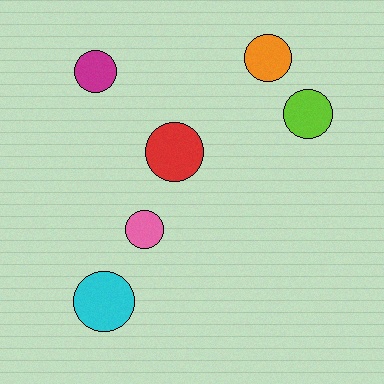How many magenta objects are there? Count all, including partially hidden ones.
There is 1 magenta object.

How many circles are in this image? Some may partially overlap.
There are 6 circles.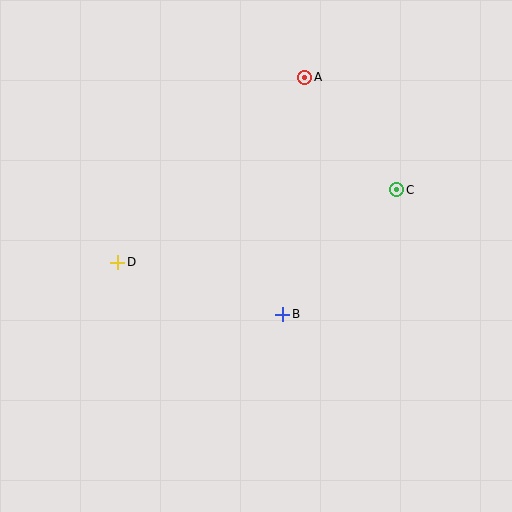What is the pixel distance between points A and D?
The distance between A and D is 263 pixels.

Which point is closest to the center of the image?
Point B at (283, 314) is closest to the center.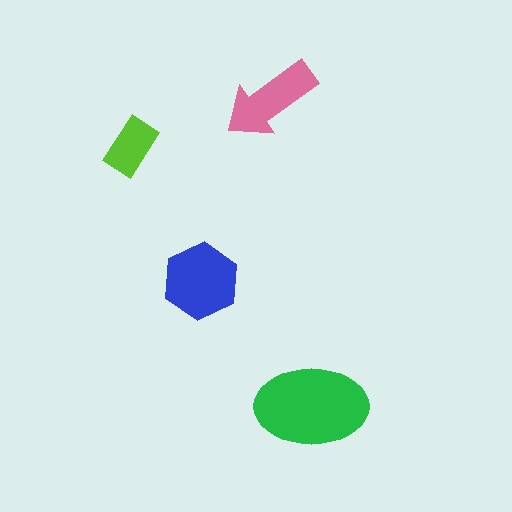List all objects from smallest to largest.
The lime rectangle, the pink arrow, the blue hexagon, the green ellipse.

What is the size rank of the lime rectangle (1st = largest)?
4th.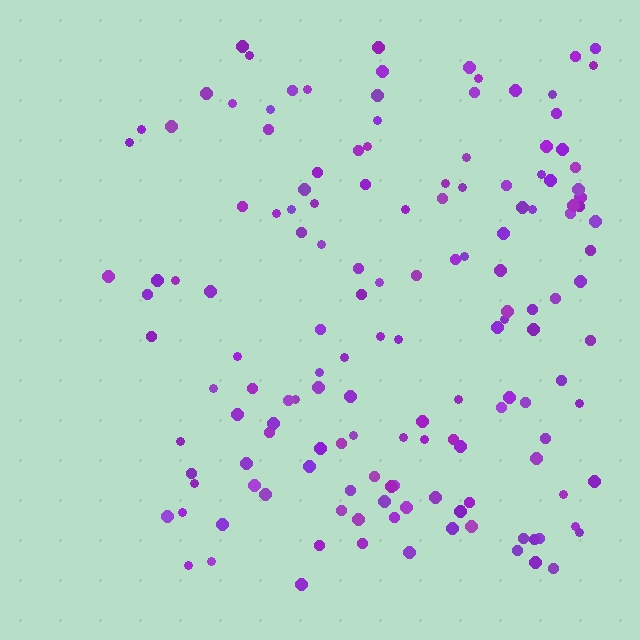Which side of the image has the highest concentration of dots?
The right.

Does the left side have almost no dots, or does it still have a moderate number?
Still a moderate number, just noticeably fewer than the right.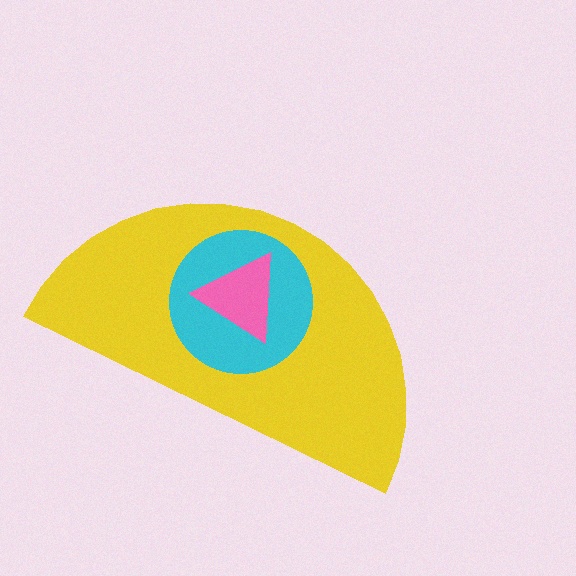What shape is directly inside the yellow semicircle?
The cyan circle.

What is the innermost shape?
The pink triangle.